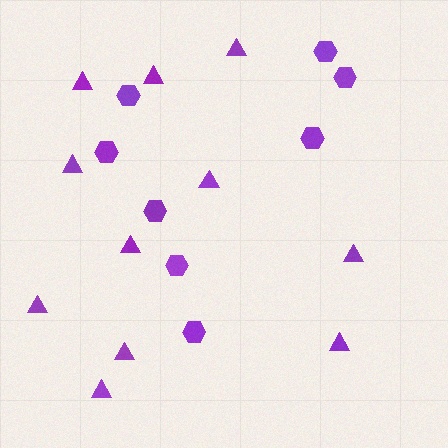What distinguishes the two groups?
There are 2 groups: one group of hexagons (8) and one group of triangles (11).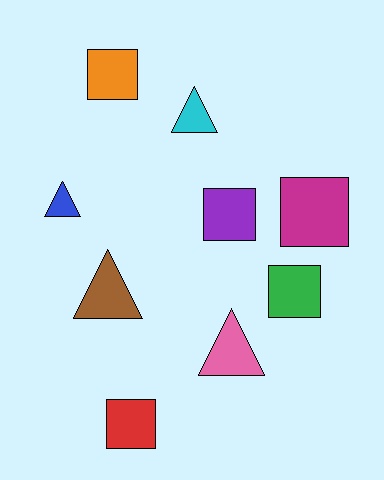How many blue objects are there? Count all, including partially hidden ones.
There is 1 blue object.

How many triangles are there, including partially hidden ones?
There are 4 triangles.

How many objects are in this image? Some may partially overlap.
There are 9 objects.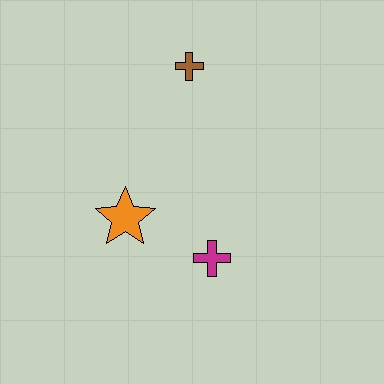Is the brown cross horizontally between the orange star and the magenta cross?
Yes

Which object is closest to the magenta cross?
The orange star is closest to the magenta cross.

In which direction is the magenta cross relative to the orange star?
The magenta cross is to the right of the orange star.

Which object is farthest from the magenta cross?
The brown cross is farthest from the magenta cross.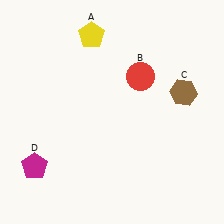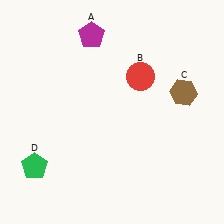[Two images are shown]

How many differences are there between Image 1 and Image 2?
There are 2 differences between the two images.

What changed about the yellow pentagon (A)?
In Image 1, A is yellow. In Image 2, it changed to magenta.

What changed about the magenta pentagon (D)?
In Image 1, D is magenta. In Image 2, it changed to green.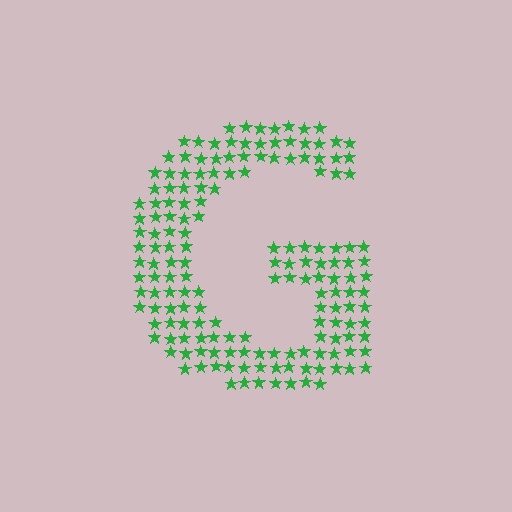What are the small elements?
The small elements are stars.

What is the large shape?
The large shape is the letter G.